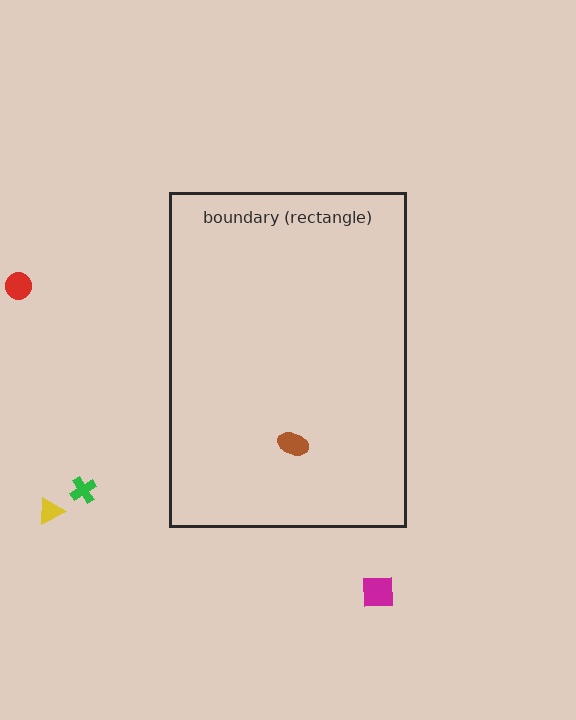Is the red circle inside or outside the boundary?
Outside.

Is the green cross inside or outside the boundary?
Outside.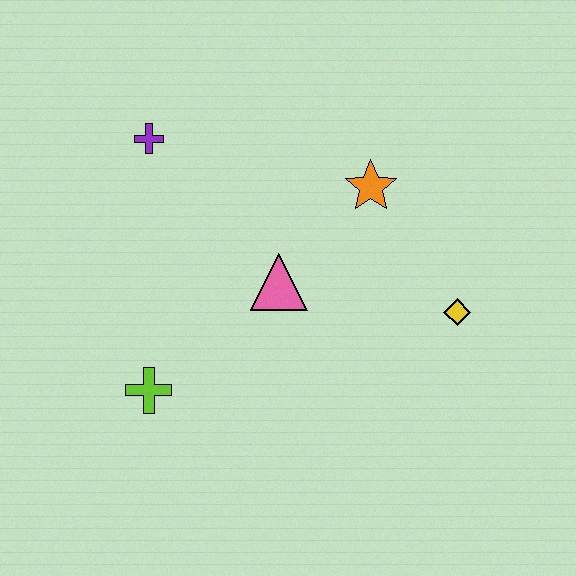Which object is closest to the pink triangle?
The orange star is closest to the pink triangle.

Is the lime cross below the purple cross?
Yes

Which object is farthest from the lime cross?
The yellow diamond is farthest from the lime cross.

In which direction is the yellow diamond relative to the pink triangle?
The yellow diamond is to the right of the pink triangle.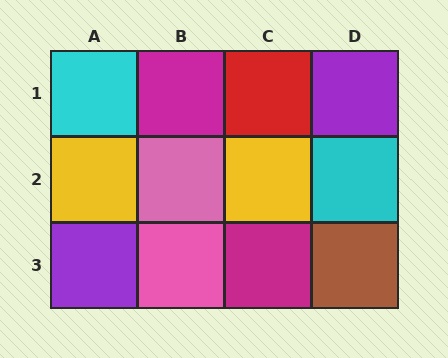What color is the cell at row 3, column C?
Magenta.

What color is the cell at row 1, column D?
Purple.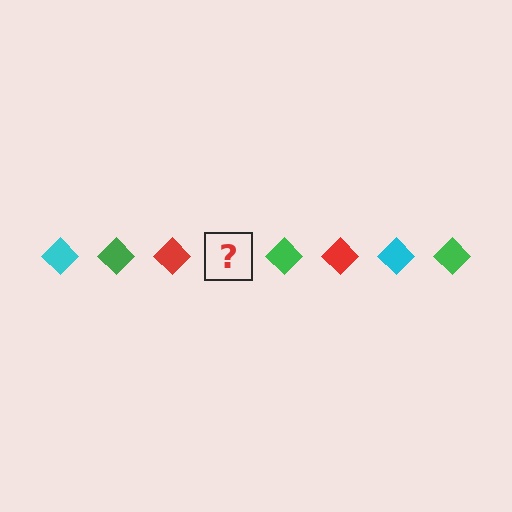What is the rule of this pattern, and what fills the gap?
The rule is that the pattern cycles through cyan, green, red diamonds. The gap should be filled with a cyan diamond.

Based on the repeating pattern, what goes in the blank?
The blank should be a cyan diamond.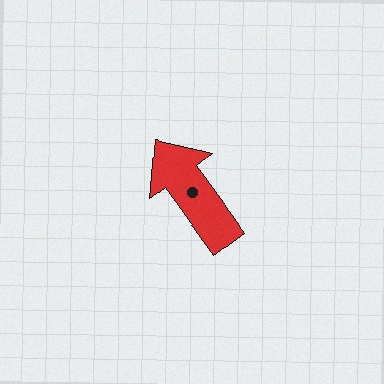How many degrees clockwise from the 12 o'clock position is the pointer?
Approximately 324 degrees.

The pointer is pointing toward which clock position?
Roughly 11 o'clock.